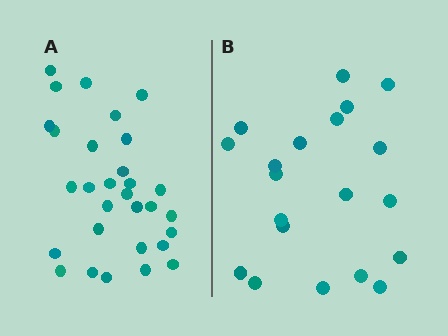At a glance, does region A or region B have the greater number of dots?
Region A (the left region) has more dots.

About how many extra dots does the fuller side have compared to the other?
Region A has roughly 10 or so more dots than region B.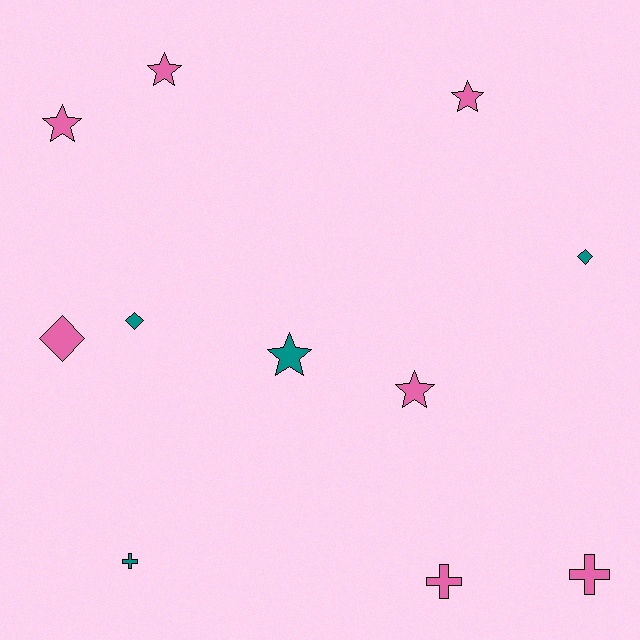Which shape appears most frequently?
Star, with 5 objects.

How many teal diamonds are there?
There are 2 teal diamonds.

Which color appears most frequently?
Pink, with 7 objects.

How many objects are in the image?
There are 11 objects.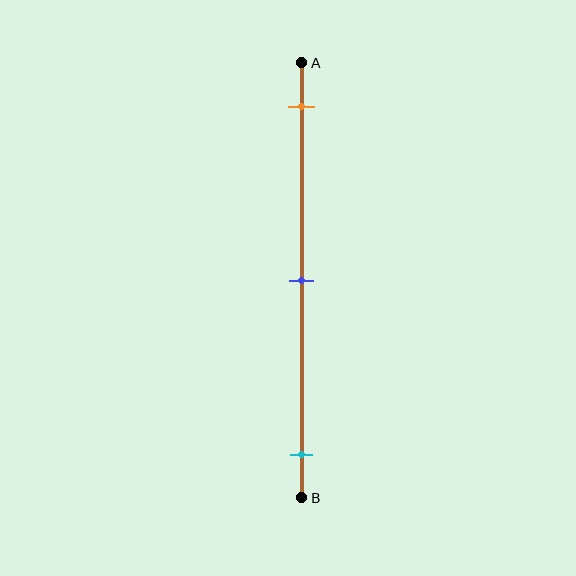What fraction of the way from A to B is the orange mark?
The orange mark is approximately 10% (0.1) of the way from A to B.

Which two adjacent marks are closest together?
The orange and blue marks are the closest adjacent pair.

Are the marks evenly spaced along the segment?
Yes, the marks are approximately evenly spaced.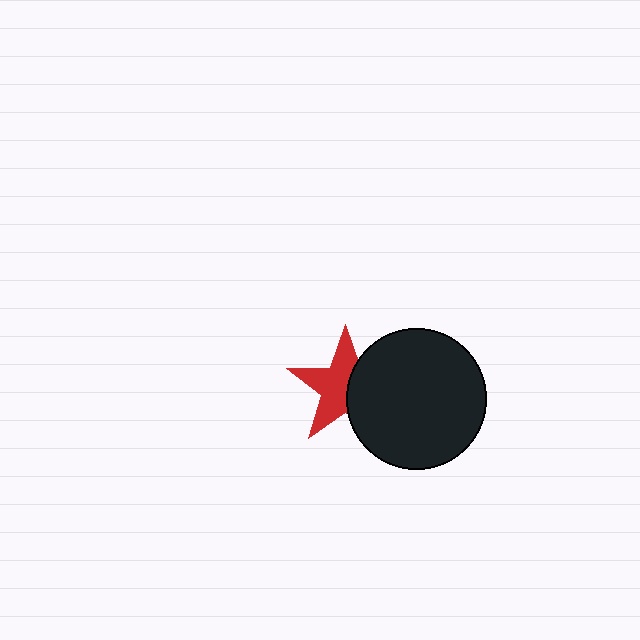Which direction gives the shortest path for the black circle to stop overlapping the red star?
Moving right gives the shortest separation.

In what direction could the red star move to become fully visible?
The red star could move left. That would shift it out from behind the black circle entirely.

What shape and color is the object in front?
The object in front is a black circle.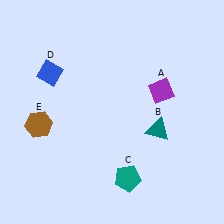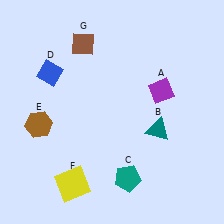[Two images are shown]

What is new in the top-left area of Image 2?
A brown diamond (G) was added in the top-left area of Image 2.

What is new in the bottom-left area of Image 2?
A yellow square (F) was added in the bottom-left area of Image 2.